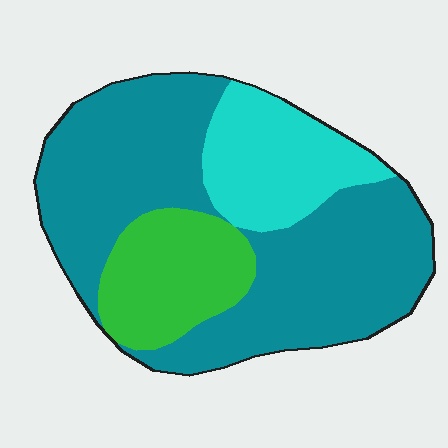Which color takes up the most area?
Teal, at roughly 60%.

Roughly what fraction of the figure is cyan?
Cyan covers about 20% of the figure.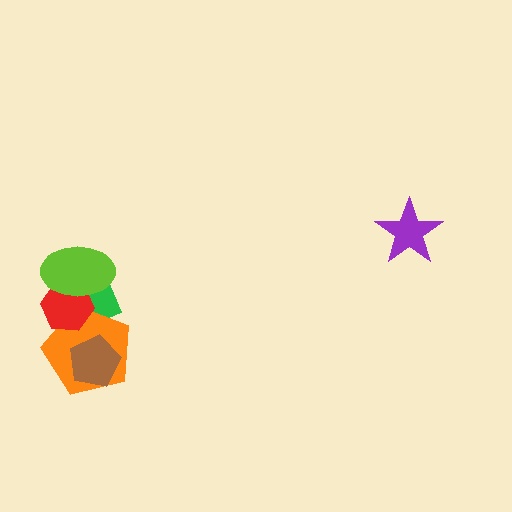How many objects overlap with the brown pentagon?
1 object overlaps with the brown pentagon.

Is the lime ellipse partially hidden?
No, no other shape covers it.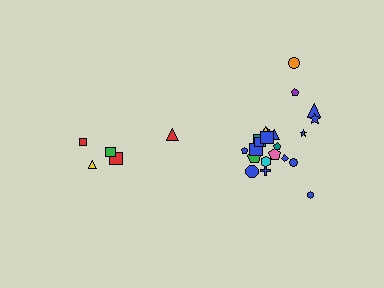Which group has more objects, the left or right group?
The right group.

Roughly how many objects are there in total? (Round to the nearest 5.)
Roughly 25 objects in total.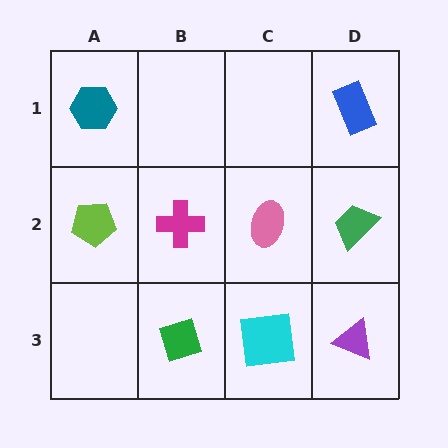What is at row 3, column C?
A cyan square.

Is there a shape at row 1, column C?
No, that cell is empty.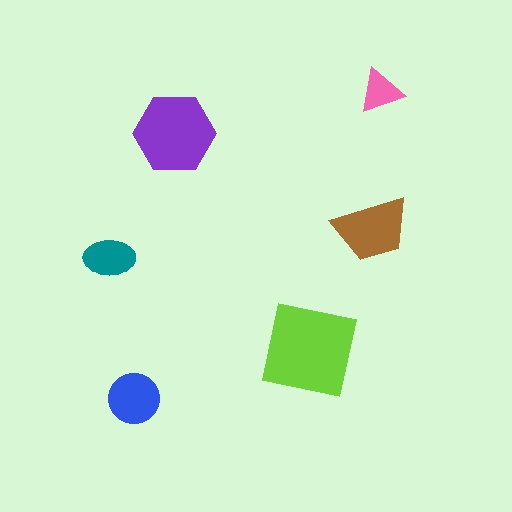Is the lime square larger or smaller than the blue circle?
Larger.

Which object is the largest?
The lime square.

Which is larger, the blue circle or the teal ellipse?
The blue circle.